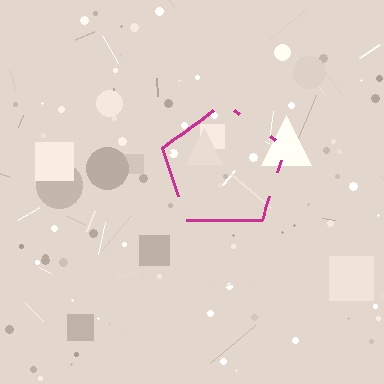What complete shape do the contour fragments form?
The contour fragments form a pentagon.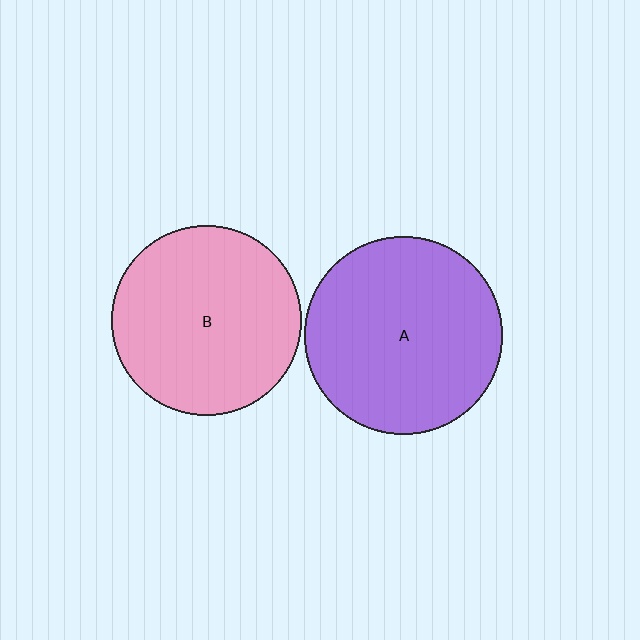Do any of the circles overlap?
No, none of the circles overlap.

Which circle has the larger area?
Circle A (purple).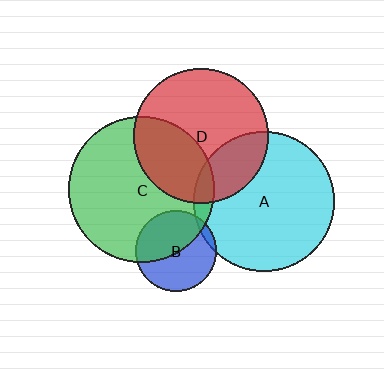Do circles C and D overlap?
Yes.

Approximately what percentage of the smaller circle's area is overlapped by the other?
Approximately 35%.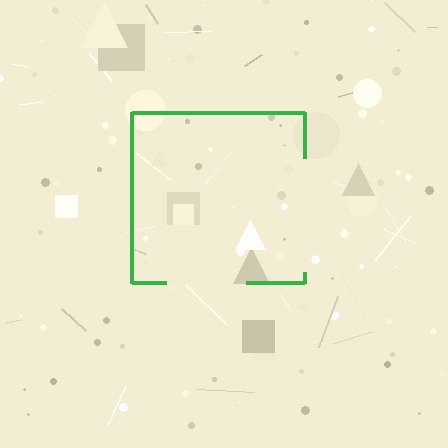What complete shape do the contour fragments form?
The contour fragments form a square.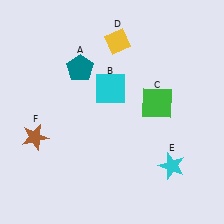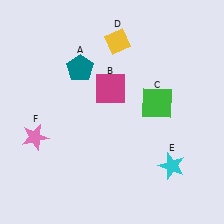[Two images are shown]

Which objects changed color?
B changed from cyan to magenta. F changed from brown to pink.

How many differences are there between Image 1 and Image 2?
There are 2 differences between the two images.